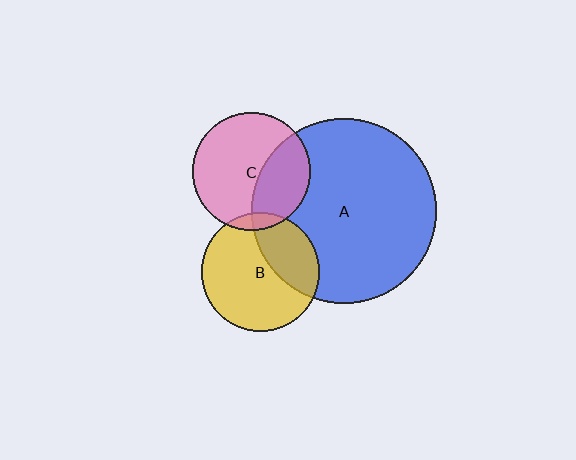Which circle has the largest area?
Circle A (blue).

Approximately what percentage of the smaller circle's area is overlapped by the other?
Approximately 30%.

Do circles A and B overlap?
Yes.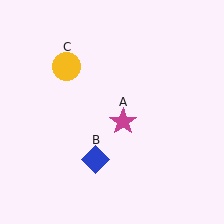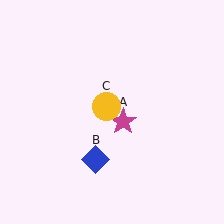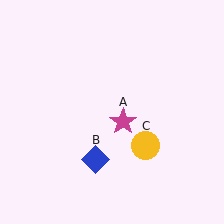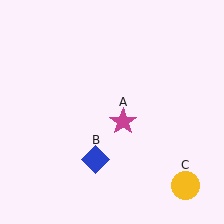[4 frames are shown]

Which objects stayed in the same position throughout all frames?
Magenta star (object A) and blue diamond (object B) remained stationary.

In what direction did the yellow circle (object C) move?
The yellow circle (object C) moved down and to the right.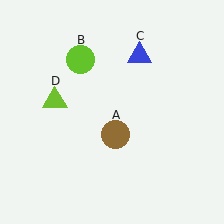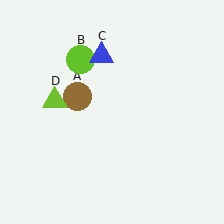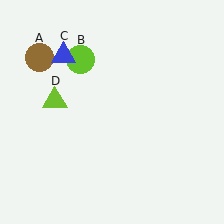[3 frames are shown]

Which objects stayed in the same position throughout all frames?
Lime circle (object B) and lime triangle (object D) remained stationary.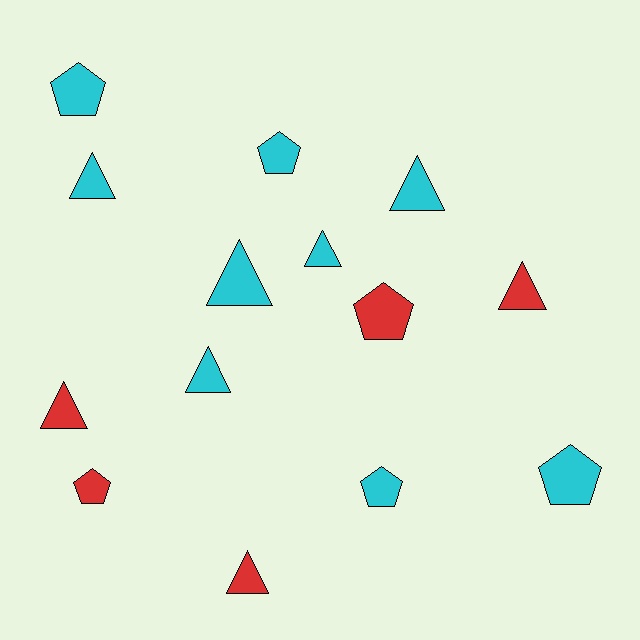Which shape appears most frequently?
Triangle, with 8 objects.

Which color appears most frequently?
Cyan, with 9 objects.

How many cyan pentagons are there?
There are 4 cyan pentagons.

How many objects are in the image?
There are 14 objects.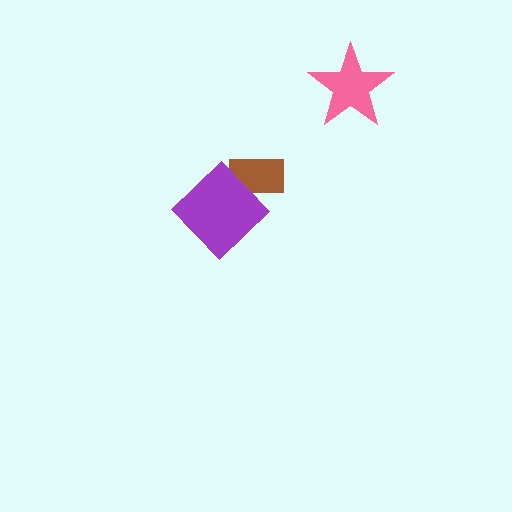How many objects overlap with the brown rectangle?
1 object overlaps with the brown rectangle.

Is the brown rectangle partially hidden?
Yes, it is partially covered by another shape.